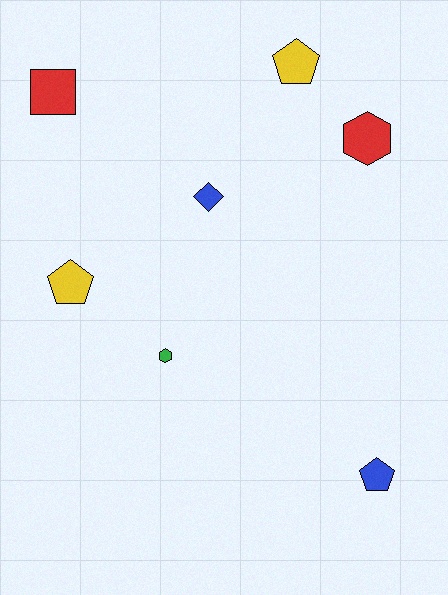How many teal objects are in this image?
There are no teal objects.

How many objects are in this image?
There are 7 objects.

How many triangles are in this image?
There are no triangles.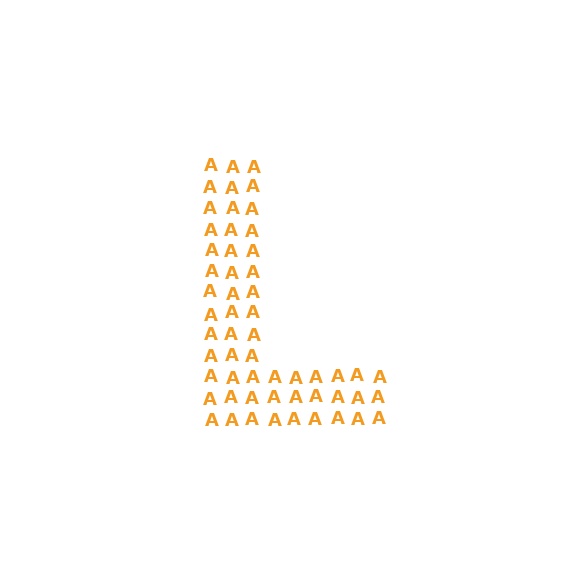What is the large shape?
The large shape is the letter L.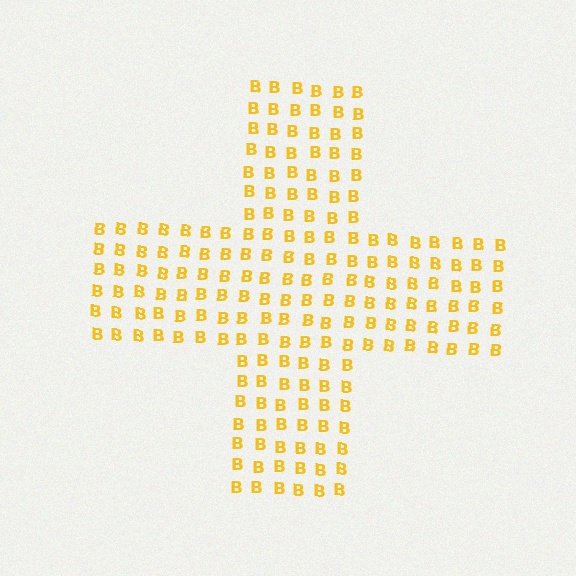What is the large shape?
The large shape is a cross.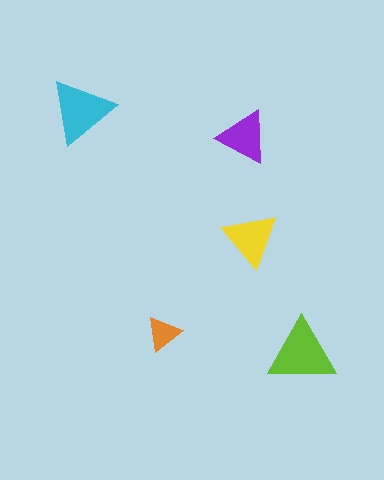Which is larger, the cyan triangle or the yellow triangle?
The cyan one.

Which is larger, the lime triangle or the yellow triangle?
The lime one.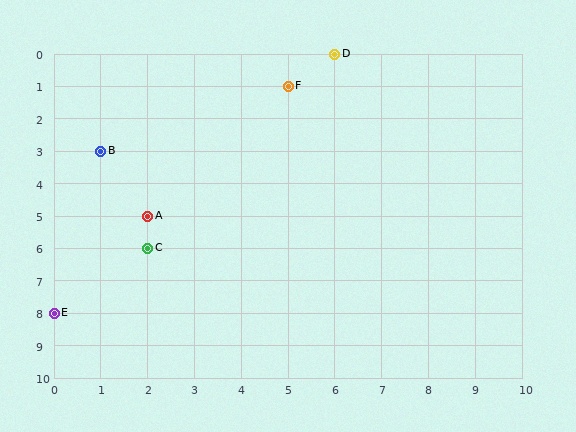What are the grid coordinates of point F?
Point F is at grid coordinates (5, 1).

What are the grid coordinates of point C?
Point C is at grid coordinates (2, 6).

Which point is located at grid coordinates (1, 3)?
Point B is at (1, 3).